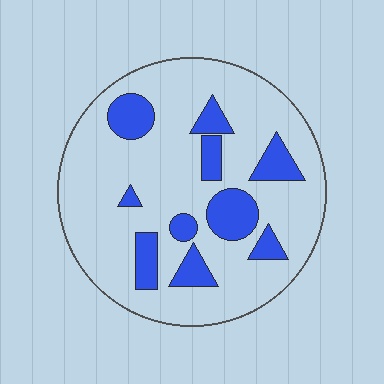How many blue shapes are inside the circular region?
10.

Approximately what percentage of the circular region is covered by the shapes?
Approximately 20%.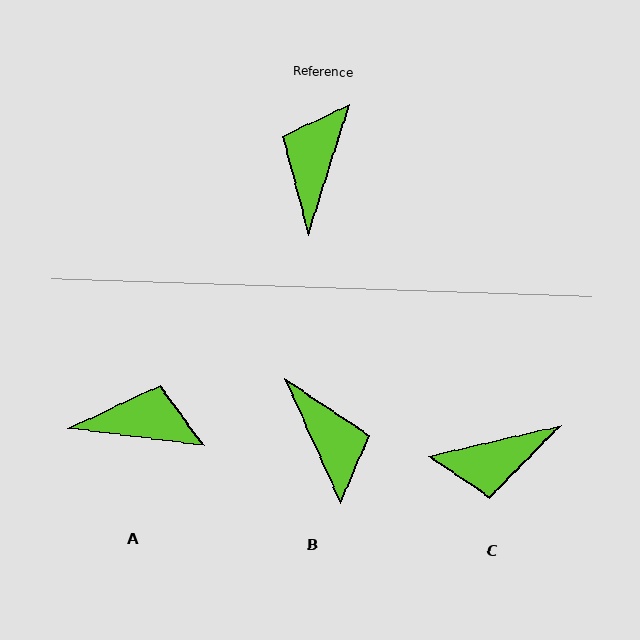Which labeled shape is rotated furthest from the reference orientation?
B, about 139 degrees away.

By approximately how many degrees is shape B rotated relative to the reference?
Approximately 139 degrees clockwise.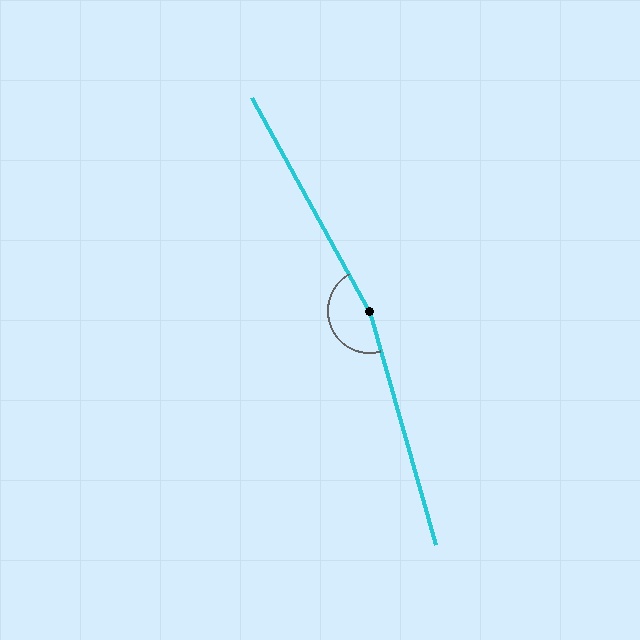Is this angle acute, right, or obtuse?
It is obtuse.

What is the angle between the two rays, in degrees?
Approximately 167 degrees.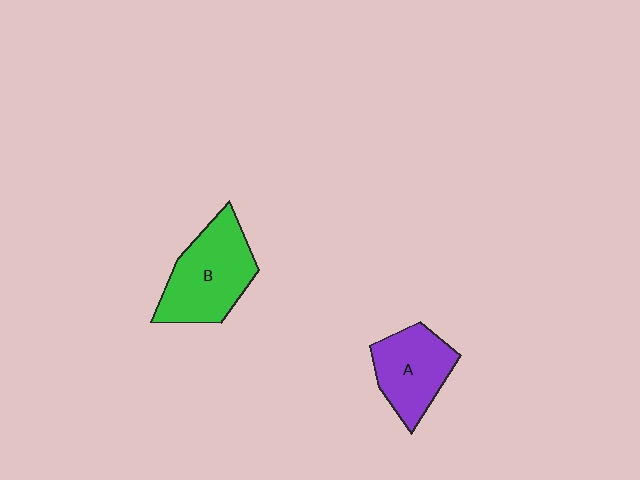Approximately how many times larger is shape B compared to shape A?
Approximately 1.3 times.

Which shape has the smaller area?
Shape A (purple).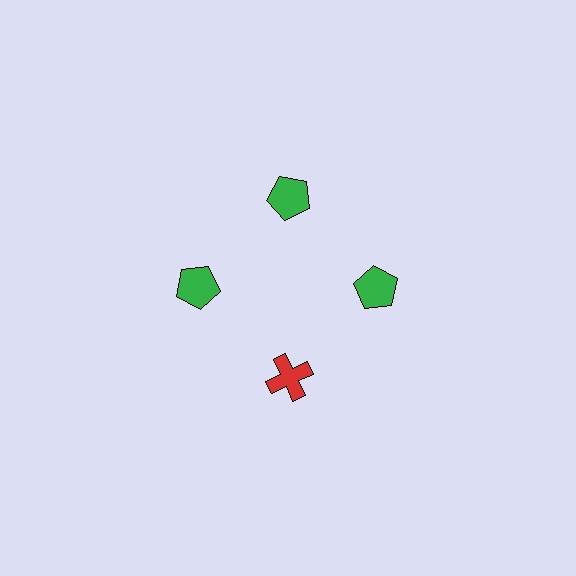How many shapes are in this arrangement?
There are 4 shapes arranged in a ring pattern.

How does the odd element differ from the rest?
It differs in both color (red instead of green) and shape (cross instead of pentagon).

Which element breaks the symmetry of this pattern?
The red cross at roughly the 6 o'clock position breaks the symmetry. All other shapes are green pentagons.